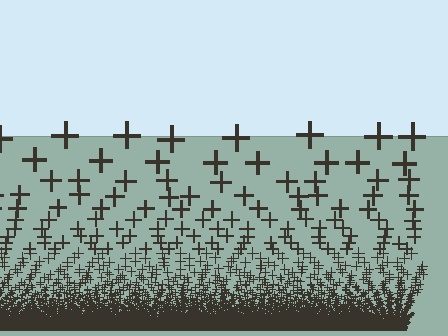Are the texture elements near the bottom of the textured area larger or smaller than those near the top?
Smaller. The gradient is inverted — elements near the bottom are smaller and denser.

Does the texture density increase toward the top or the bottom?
Density increases toward the bottom.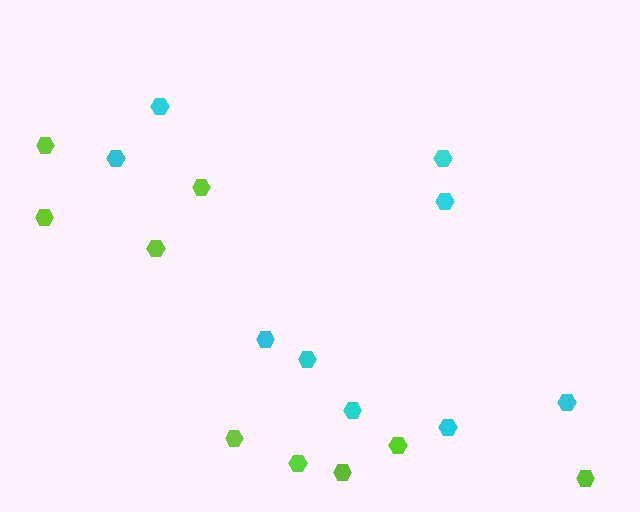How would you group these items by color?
There are 2 groups: one group of cyan hexagons (9) and one group of lime hexagons (9).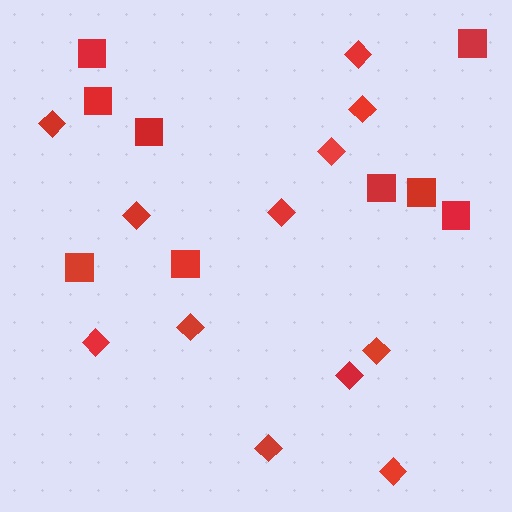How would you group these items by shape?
There are 2 groups: one group of squares (9) and one group of diamonds (12).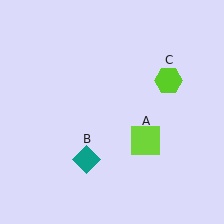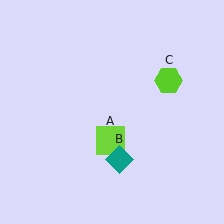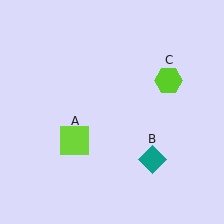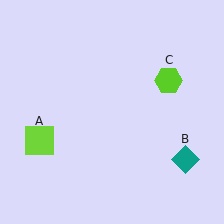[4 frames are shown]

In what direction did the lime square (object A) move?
The lime square (object A) moved left.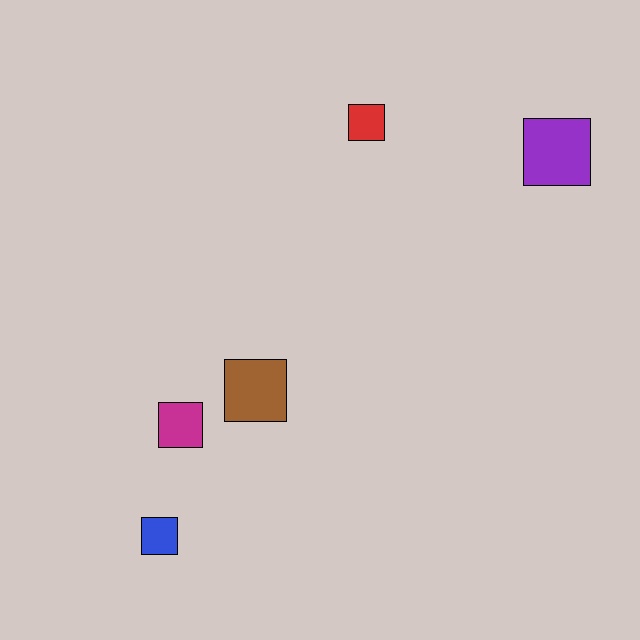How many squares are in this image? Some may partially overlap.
There are 5 squares.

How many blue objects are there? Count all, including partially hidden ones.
There is 1 blue object.